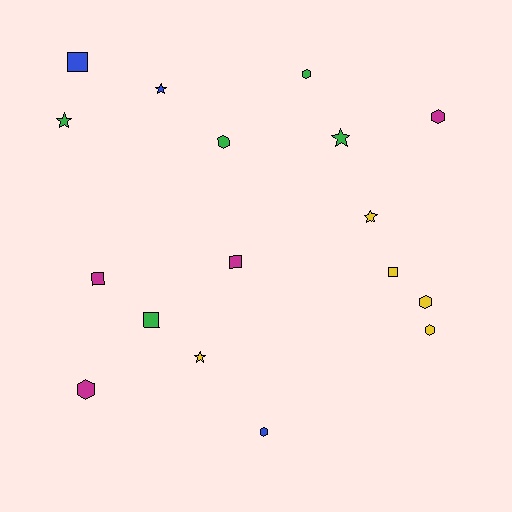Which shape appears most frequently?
Hexagon, with 7 objects.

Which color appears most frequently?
Green, with 5 objects.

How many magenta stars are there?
There are no magenta stars.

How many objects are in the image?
There are 17 objects.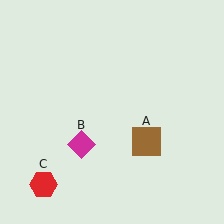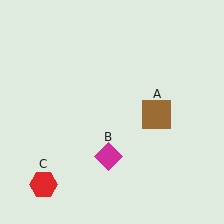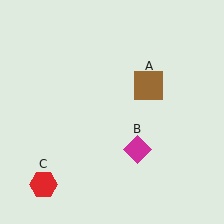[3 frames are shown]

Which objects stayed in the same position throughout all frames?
Red hexagon (object C) remained stationary.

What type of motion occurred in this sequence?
The brown square (object A), magenta diamond (object B) rotated counterclockwise around the center of the scene.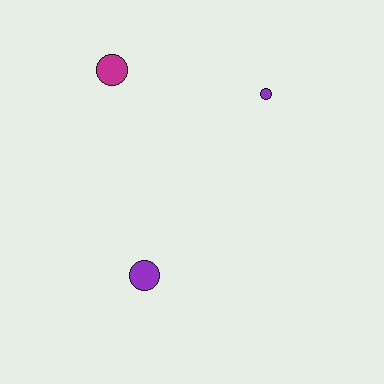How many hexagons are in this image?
There are no hexagons.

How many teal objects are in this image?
There are no teal objects.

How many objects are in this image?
There are 3 objects.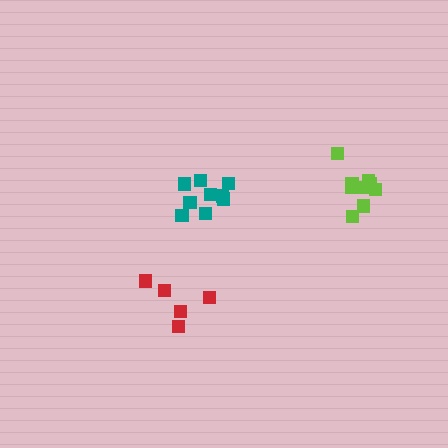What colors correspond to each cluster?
The clusters are colored: teal, lime, red.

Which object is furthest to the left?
The red cluster is leftmost.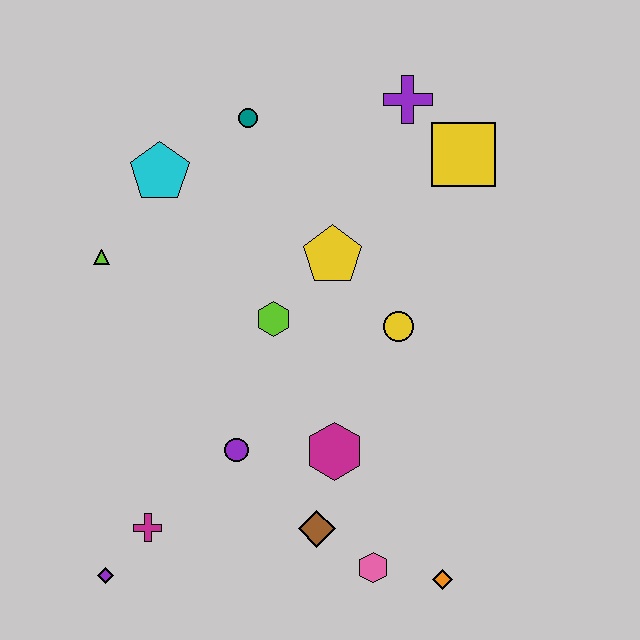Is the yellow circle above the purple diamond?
Yes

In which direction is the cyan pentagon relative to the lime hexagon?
The cyan pentagon is above the lime hexagon.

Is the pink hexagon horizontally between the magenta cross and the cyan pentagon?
No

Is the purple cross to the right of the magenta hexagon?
Yes